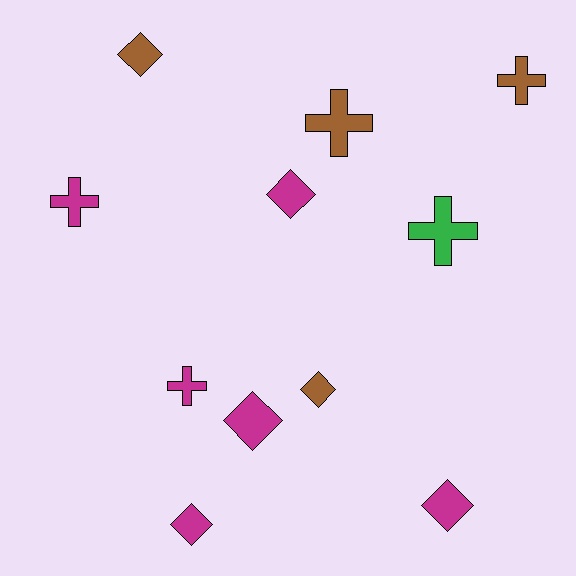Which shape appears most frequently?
Diamond, with 6 objects.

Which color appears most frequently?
Magenta, with 6 objects.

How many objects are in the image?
There are 11 objects.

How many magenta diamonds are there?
There are 4 magenta diamonds.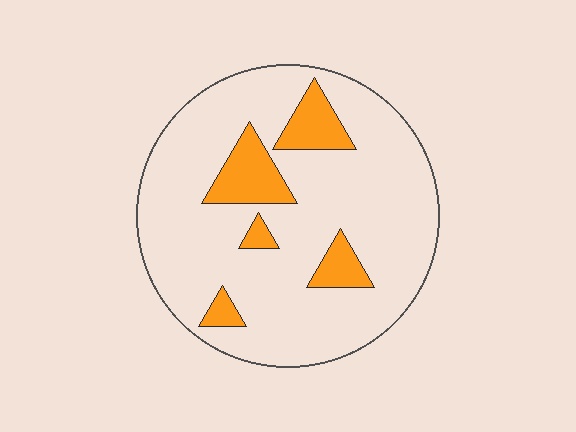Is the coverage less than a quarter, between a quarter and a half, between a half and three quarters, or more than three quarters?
Less than a quarter.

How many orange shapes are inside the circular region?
5.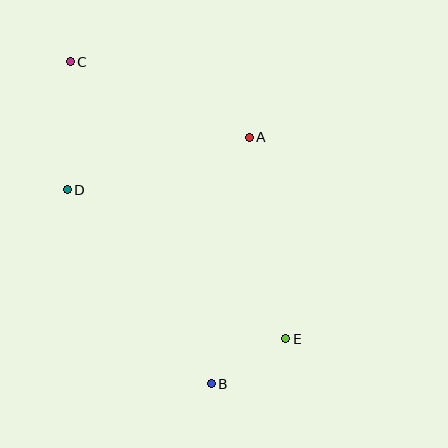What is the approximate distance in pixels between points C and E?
The distance between C and E is approximately 351 pixels.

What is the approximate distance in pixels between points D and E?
The distance between D and E is approximately 265 pixels.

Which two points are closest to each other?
Points B and E are closest to each other.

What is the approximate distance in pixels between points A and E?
The distance between A and E is approximately 204 pixels.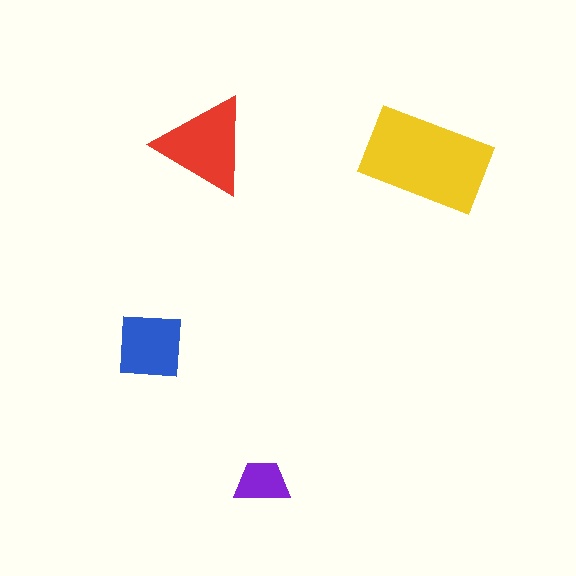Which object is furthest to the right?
The yellow rectangle is rightmost.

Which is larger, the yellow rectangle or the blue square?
The yellow rectangle.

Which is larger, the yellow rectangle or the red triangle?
The yellow rectangle.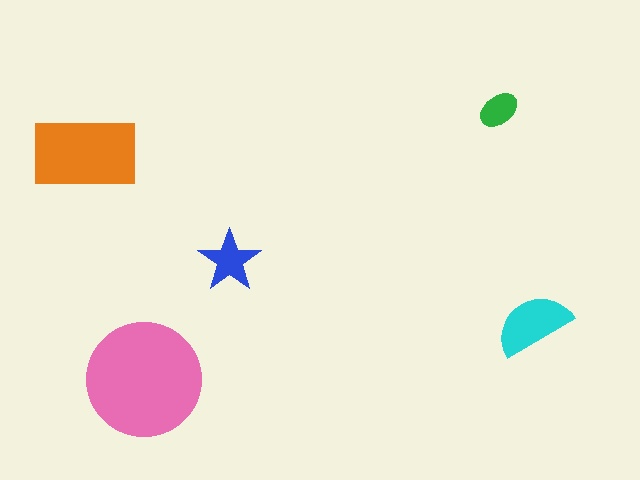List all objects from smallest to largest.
The green ellipse, the blue star, the cyan semicircle, the orange rectangle, the pink circle.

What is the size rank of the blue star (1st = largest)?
4th.